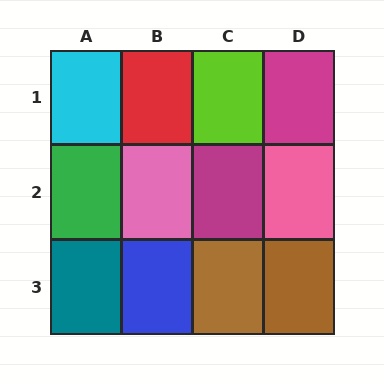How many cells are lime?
1 cell is lime.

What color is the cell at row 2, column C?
Magenta.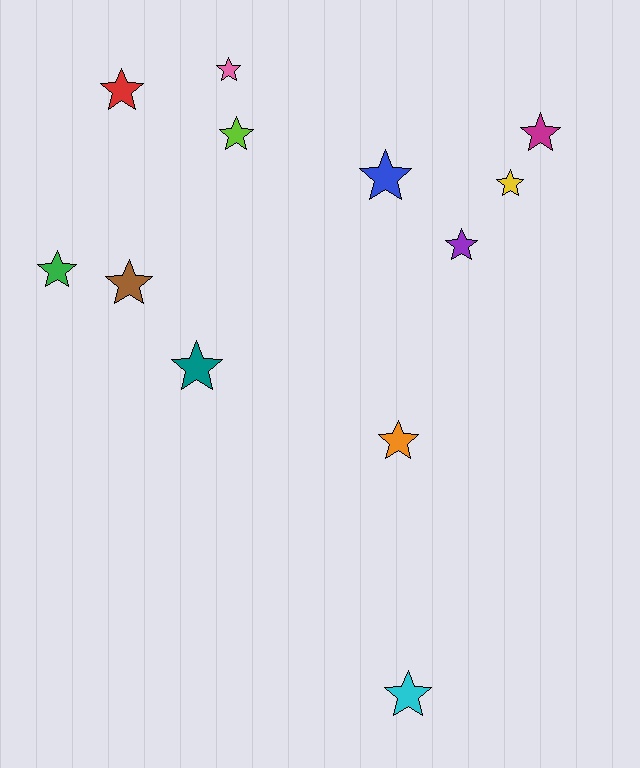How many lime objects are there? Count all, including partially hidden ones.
There is 1 lime object.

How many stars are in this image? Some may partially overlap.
There are 12 stars.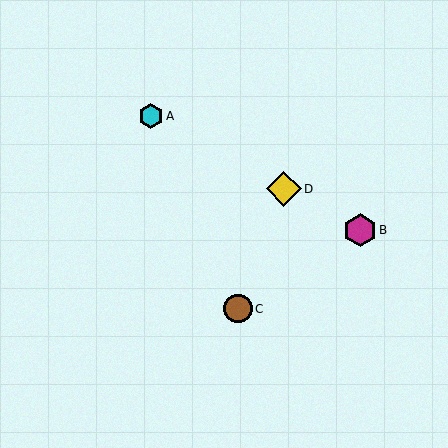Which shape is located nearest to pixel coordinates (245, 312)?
The brown circle (labeled C) at (238, 309) is nearest to that location.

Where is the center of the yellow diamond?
The center of the yellow diamond is at (284, 189).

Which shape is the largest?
The yellow diamond (labeled D) is the largest.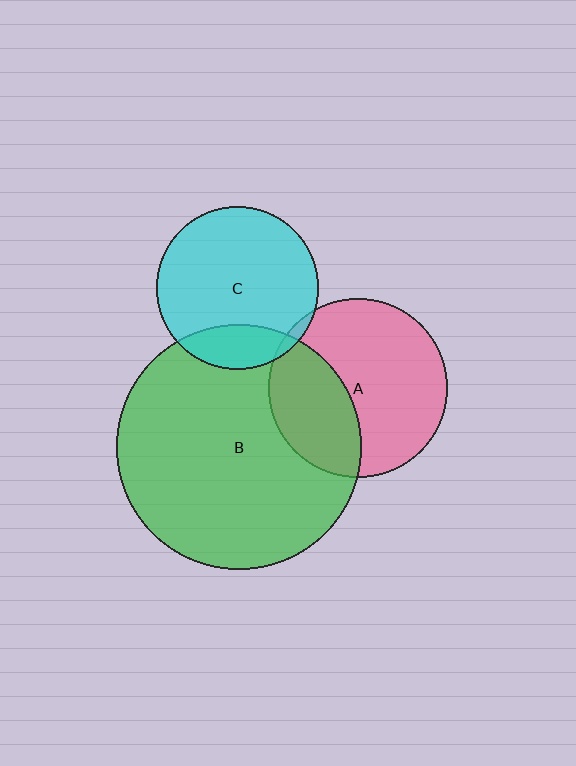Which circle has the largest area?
Circle B (green).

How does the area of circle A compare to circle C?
Approximately 1.2 times.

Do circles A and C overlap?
Yes.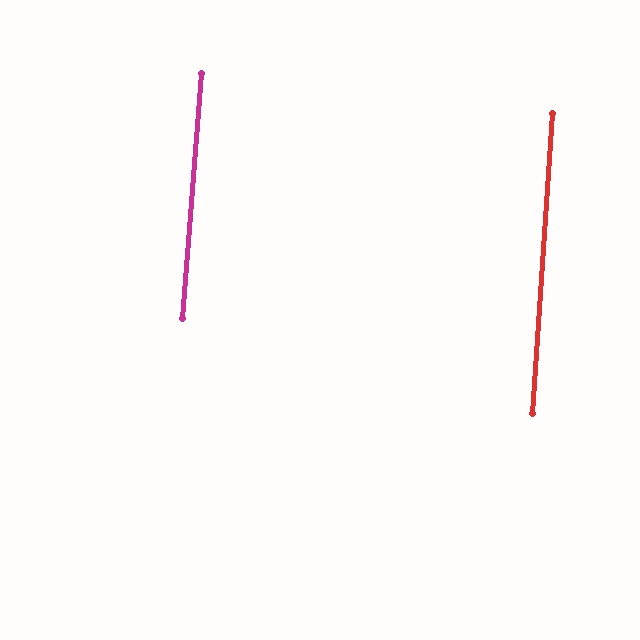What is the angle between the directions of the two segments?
Approximately 1 degree.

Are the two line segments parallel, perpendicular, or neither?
Parallel — their directions differ by only 0.8°.